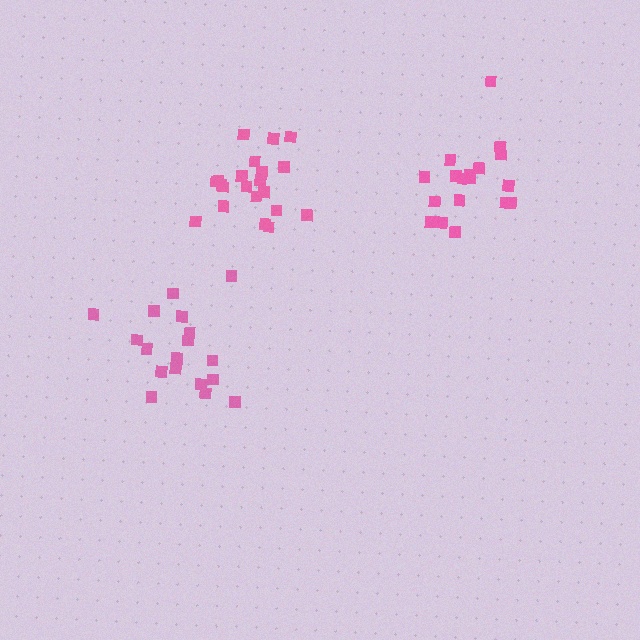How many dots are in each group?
Group 1: 18 dots, Group 2: 18 dots, Group 3: 21 dots (57 total).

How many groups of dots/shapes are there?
There are 3 groups.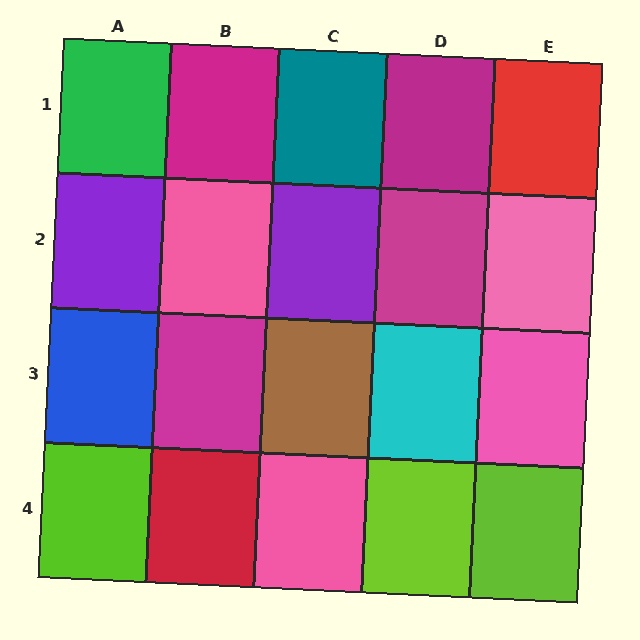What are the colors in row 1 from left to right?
Green, magenta, teal, magenta, red.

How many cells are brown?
1 cell is brown.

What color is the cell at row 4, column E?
Lime.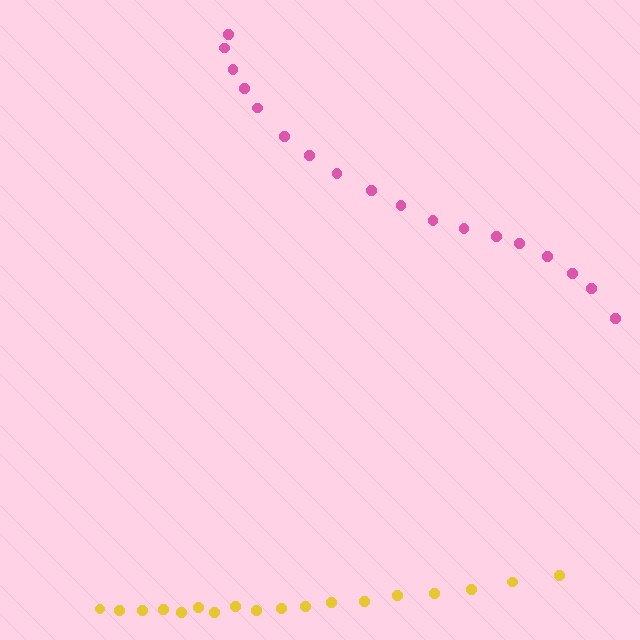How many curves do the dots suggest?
There are 2 distinct paths.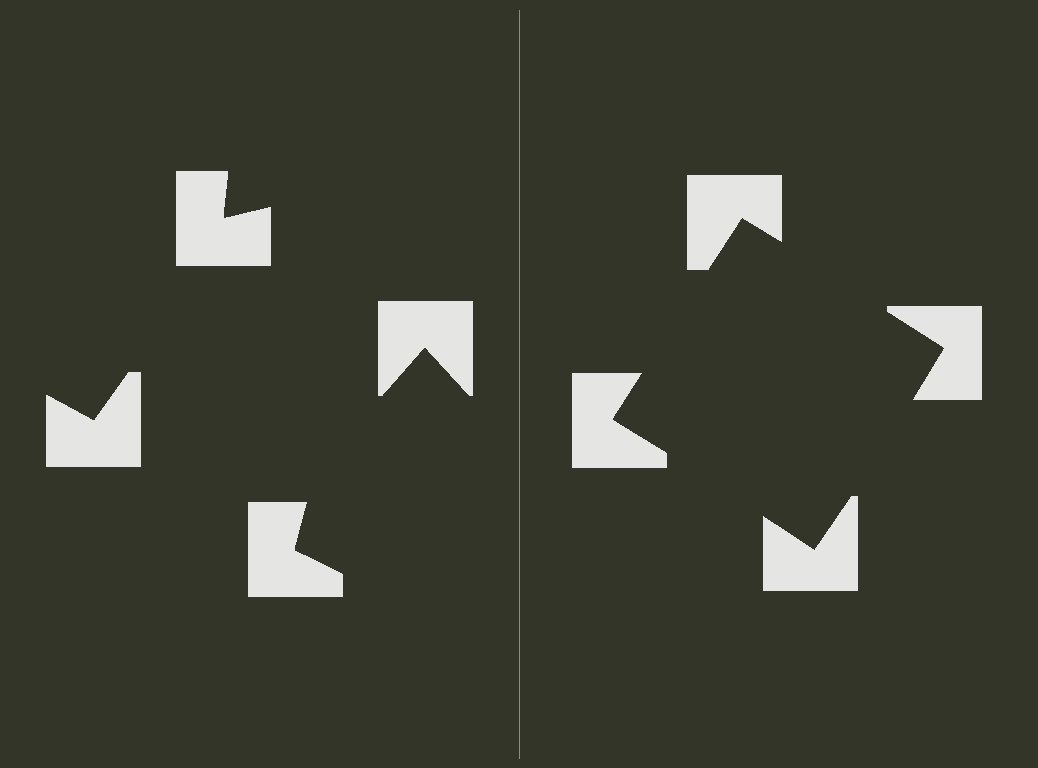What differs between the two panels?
The notched squares are positioned identically on both sides; only the wedge orientations differ. On the right they align to a square; on the left they are misaligned.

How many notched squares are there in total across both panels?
8 — 4 on each side.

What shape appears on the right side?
An illusory square.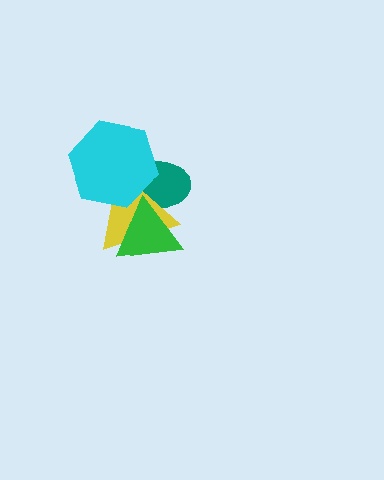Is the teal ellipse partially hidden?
Yes, it is partially covered by another shape.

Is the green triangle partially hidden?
No, no other shape covers it.